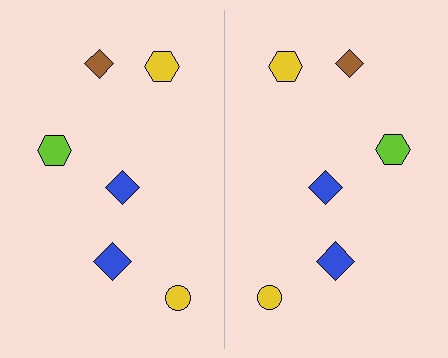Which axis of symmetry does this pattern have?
The pattern has a vertical axis of symmetry running through the center of the image.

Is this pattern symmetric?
Yes, this pattern has bilateral (reflection) symmetry.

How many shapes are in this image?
There are 12 shapes in this image.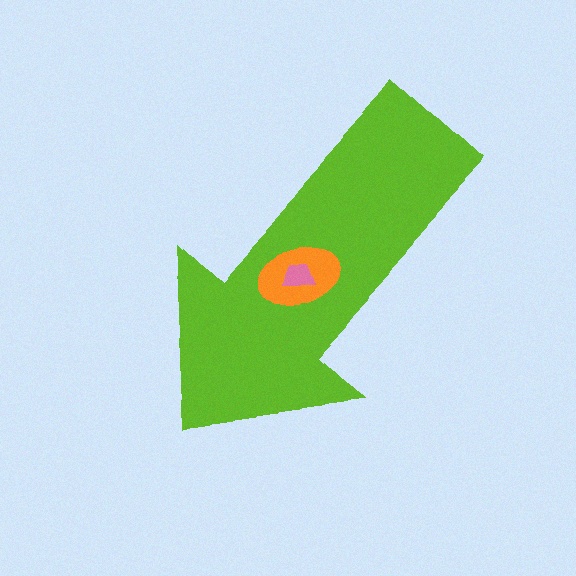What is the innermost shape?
The pink trapezoid.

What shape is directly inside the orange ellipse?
The pink trapezoid.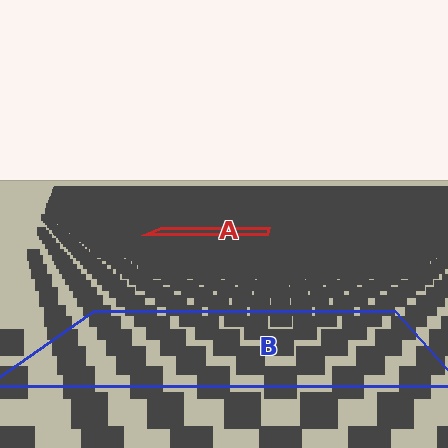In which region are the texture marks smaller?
The texture marks are smaller in region A, because it is farther away.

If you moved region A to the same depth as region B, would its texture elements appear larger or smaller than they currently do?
They would appear larger. At a closer depth, the same texture elements are projected at a bigger on-screen size.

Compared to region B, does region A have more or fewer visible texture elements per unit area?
Region A has more texture elements per unit area — they are packed more densely because it is farther away.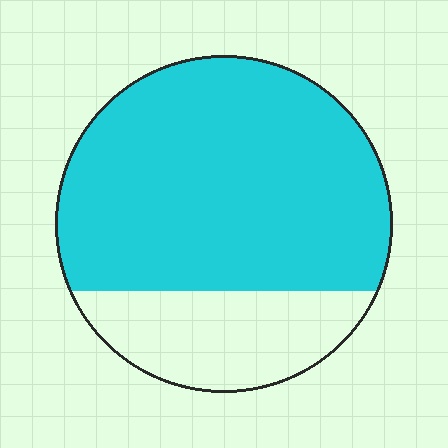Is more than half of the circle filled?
Yes.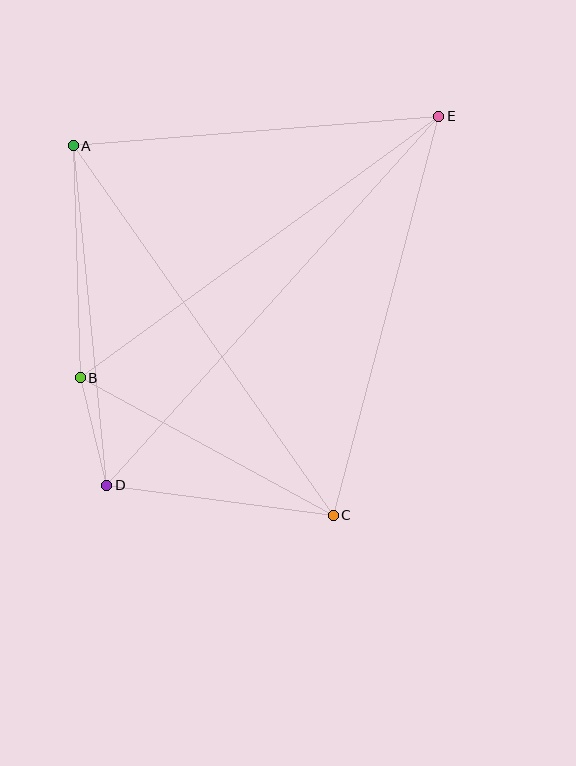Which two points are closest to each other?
Points B and D are closest to each other.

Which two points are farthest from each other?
Points D and E are farthest from each other.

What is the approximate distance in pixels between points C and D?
The distance between C and D is approximately 228 pixels.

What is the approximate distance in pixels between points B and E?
The distance between B and E is approximately 444 pixels.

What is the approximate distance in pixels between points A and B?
The distance between A and B is approximately 232 pixels.